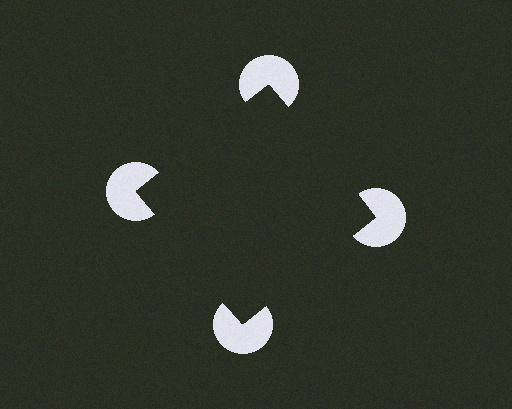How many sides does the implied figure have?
4 sides.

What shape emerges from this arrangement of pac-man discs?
An illusory square — its edges are inferred from the aligned wedge cuts in the pac-man discs, not physically drawn.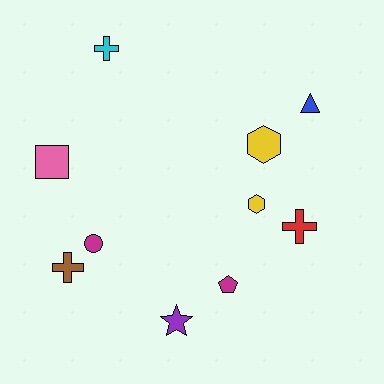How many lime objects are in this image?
There are no lime objects.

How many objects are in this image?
There are 10 objects.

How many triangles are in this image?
There is 1 triangle.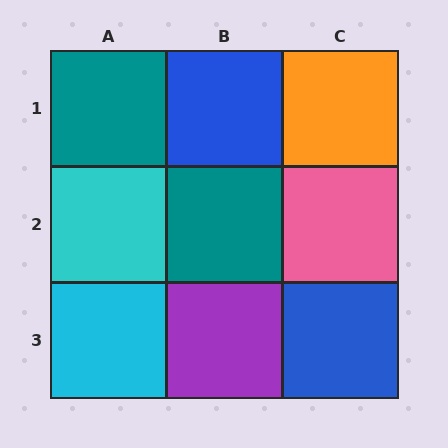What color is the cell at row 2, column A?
Cyan.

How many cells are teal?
2 cells are teal.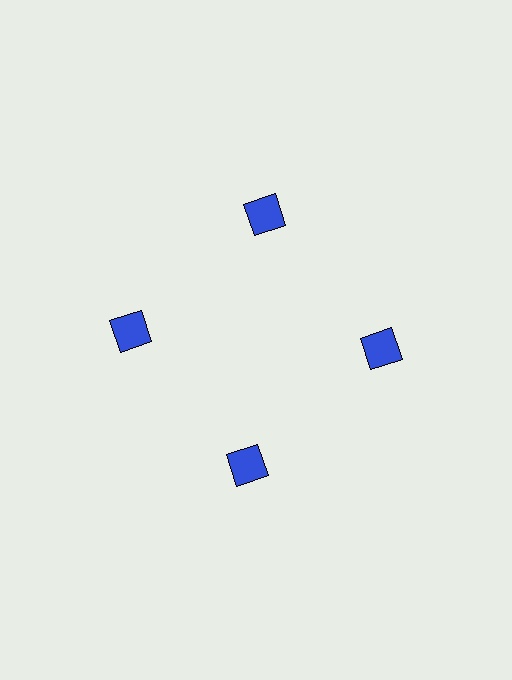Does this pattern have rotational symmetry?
Yes, this pattern has 4-fold rotational symmetry. It looks the same after rotating 90 degrees around the center.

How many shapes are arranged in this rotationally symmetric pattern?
There are 4 shapes, arranged in 4 groups of 1.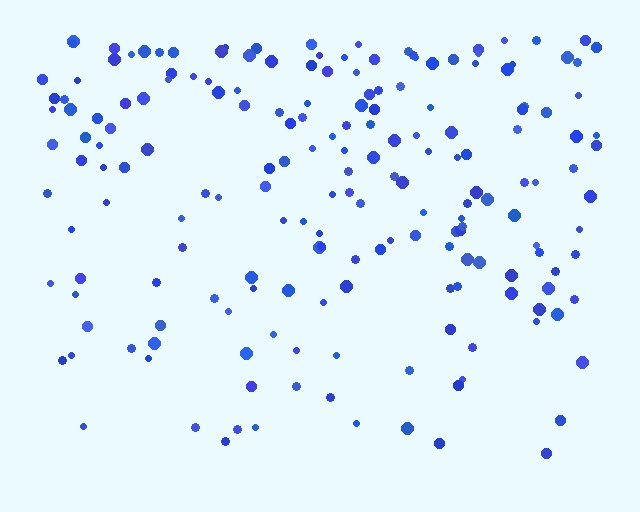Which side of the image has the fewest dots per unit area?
The bottom.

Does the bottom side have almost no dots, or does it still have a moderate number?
Still a moderate number, just noticeably fewer than the top.